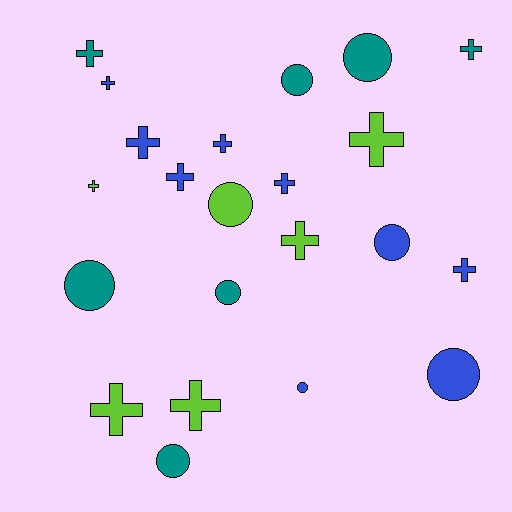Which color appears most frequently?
Blue, with 9 objects.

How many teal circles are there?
There are 5 teal circles.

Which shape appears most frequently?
Cross, with 13 objects.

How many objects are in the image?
There are 22 objects.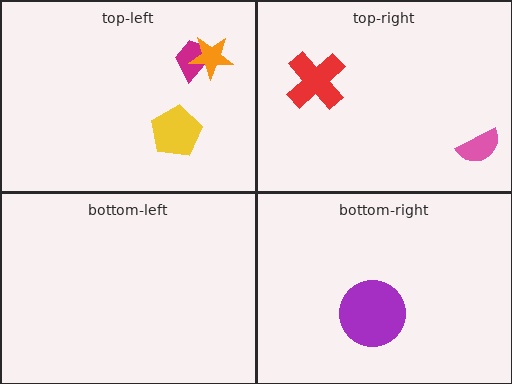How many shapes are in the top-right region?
2.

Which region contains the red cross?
The top-right region.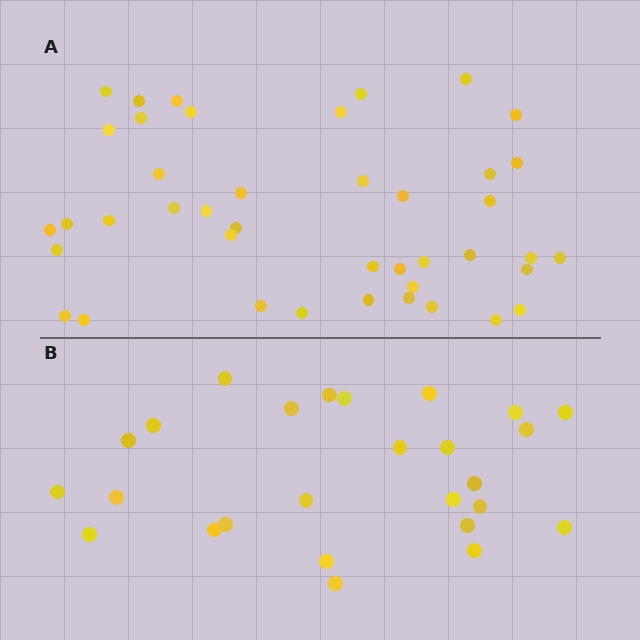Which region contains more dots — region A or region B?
Region A (the top region) has more dots.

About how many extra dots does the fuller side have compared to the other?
Region A has approximately 15 more dots than region B.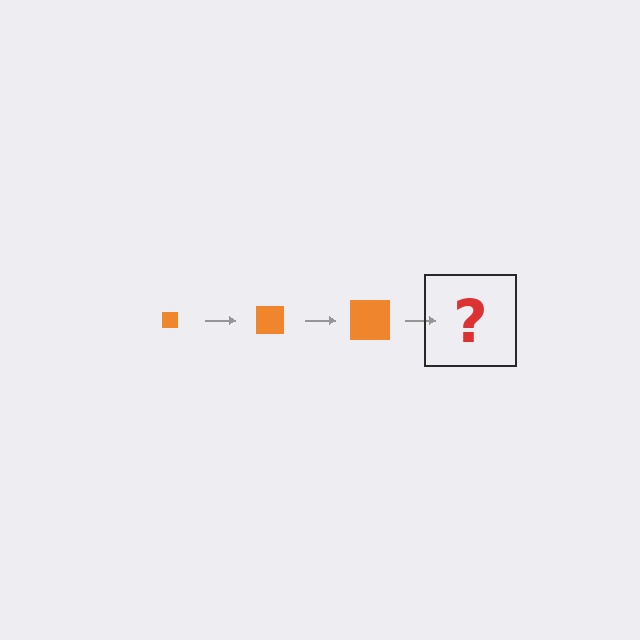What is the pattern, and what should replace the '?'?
The pattern is that the square gets progressively larger each step. The '?' should be an orange square, larger than the previous one.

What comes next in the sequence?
The next element should be an orange square, larger than the previous one.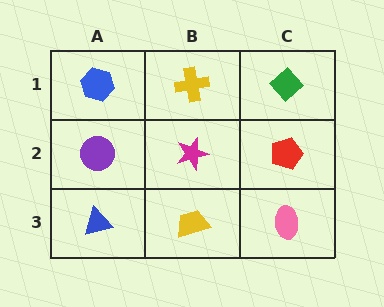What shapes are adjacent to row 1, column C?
A red pentagon (row 2, column C), a yellow cross (row 1, column B).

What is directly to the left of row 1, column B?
A blue hexagon.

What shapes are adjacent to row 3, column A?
A purple circle (row 2, column A), a yellow trapezoid (row 3, column B).